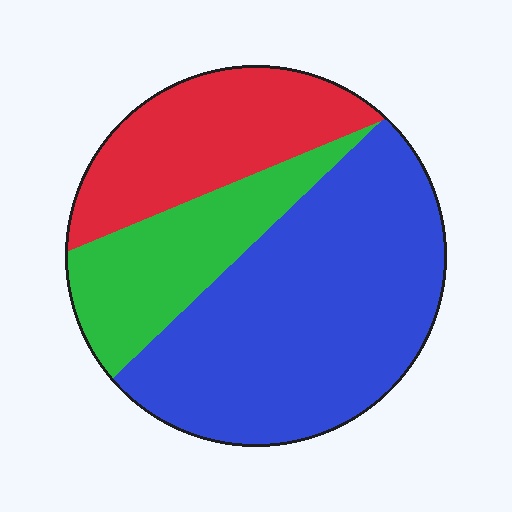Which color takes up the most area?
Blue, at roughly 55%.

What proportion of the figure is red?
Red covers about 25% of the figure.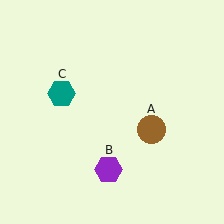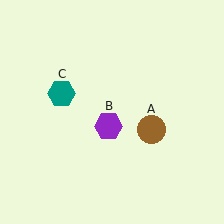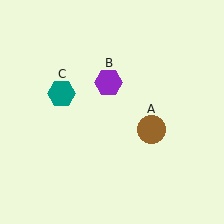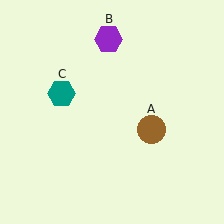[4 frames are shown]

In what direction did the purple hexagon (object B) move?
The purple hexagon (object B) moved up.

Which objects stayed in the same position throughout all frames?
Brown circle (object A) and teal hexagon (object C) remained stationary.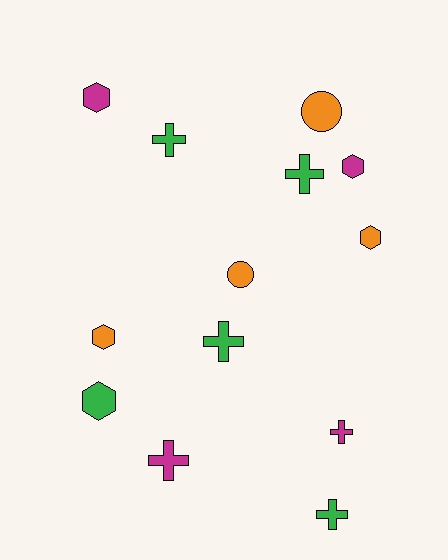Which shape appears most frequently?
Cross, with 6 objects.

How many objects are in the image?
There are 13 objects.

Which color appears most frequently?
Green, with 5 objects.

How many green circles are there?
There are no green circles.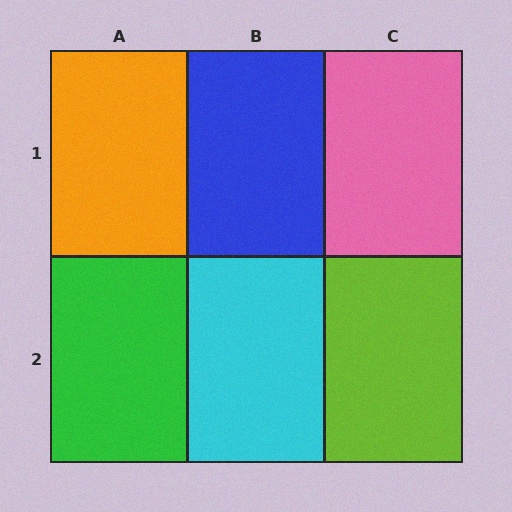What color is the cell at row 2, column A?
Green.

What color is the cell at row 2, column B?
Cyan.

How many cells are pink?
1 cell is pink.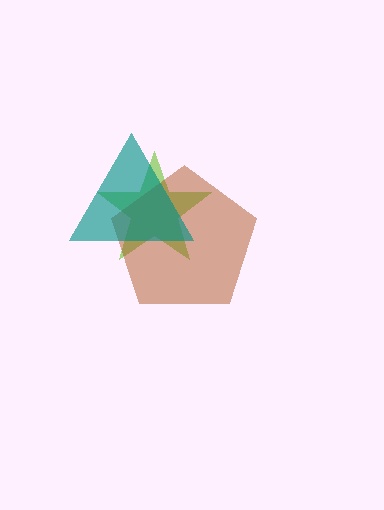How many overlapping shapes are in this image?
There are 3 overlapping shapes in the image.